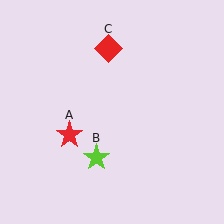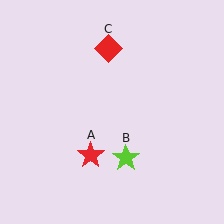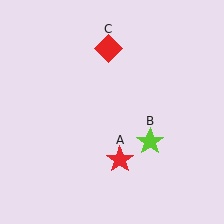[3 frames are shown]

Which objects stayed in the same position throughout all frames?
Red diamond (object C) remained stationary.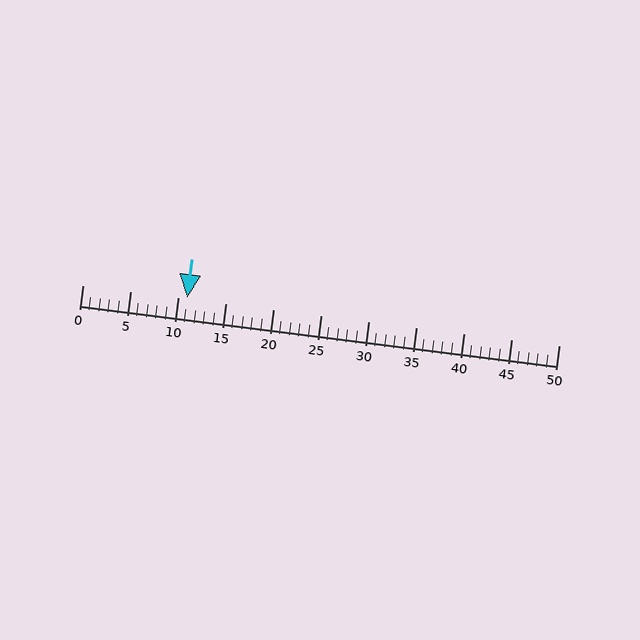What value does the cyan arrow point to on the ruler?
The cyan arrow points to approximately 11.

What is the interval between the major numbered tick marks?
The major tick marks are spaced 5 units apart.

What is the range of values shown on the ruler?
The ruler shows values from 0 to 50.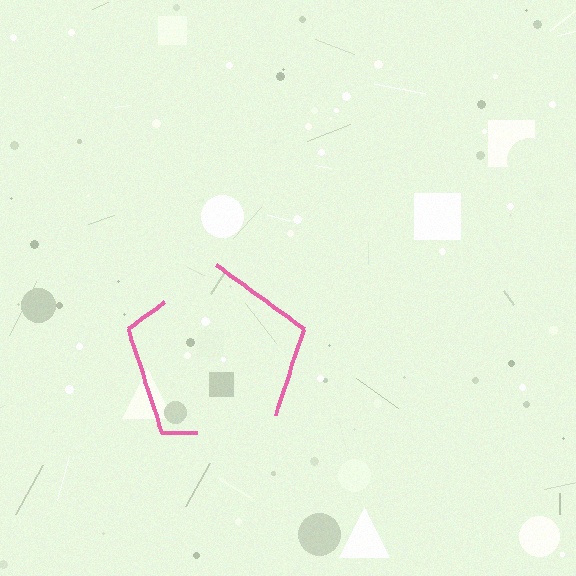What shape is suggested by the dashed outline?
The dashed outline suggests a pentagon.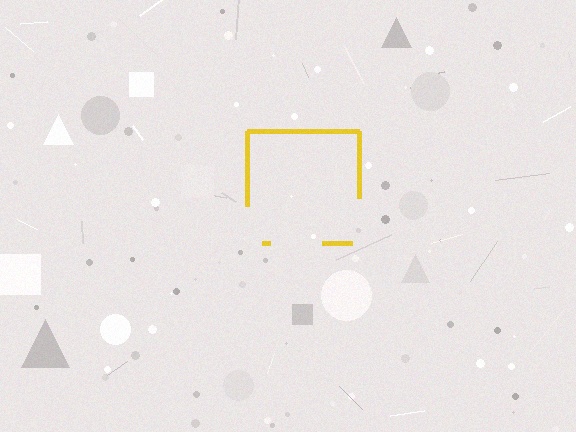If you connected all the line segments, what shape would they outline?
They would outline a square.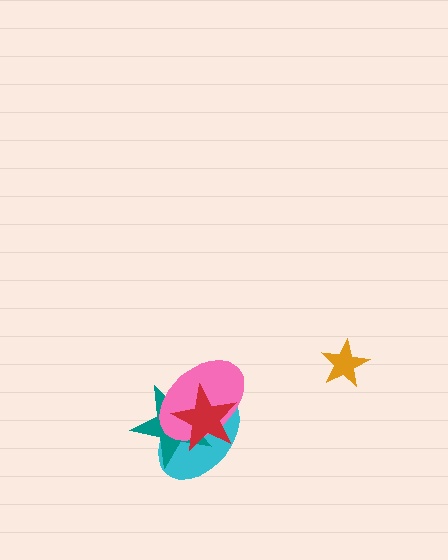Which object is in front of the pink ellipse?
The red star is in front of the pink ellipse.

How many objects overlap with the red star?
3 objects overlap with the red star.